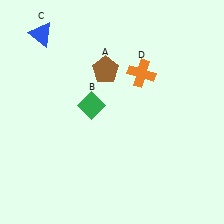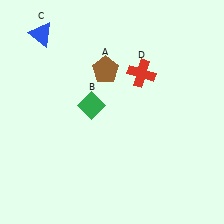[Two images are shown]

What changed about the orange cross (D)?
In Image 1, D is orange. In Image 2, it changed to red.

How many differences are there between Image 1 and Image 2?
There is 1 difference between the two images.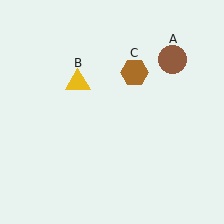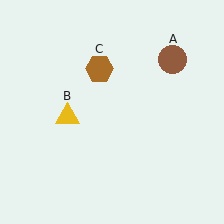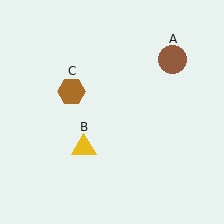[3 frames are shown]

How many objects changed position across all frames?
2 objects changed position: yellow triangle (object B), brown hexagon (object C).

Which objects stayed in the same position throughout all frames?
Brown circle (object A) remained stationary.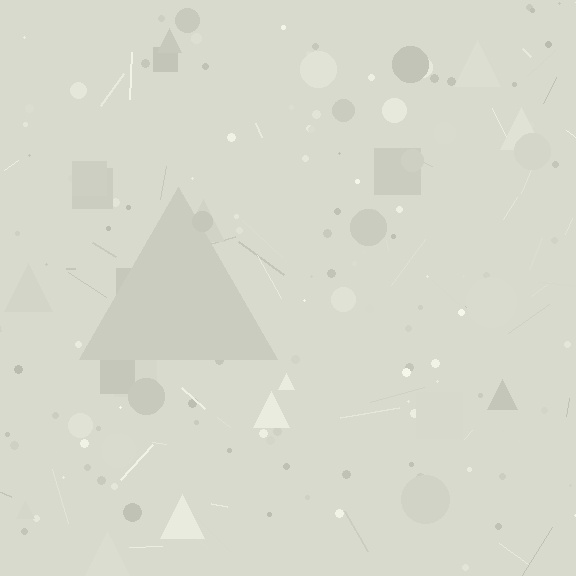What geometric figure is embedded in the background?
A triangle is embedded in the background.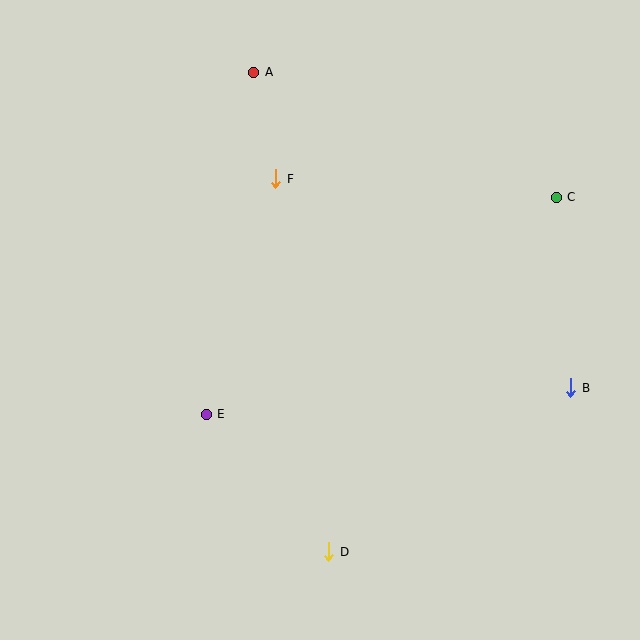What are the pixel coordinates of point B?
Point B is at (571, 388).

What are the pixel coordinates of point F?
Point F is at (276, 179).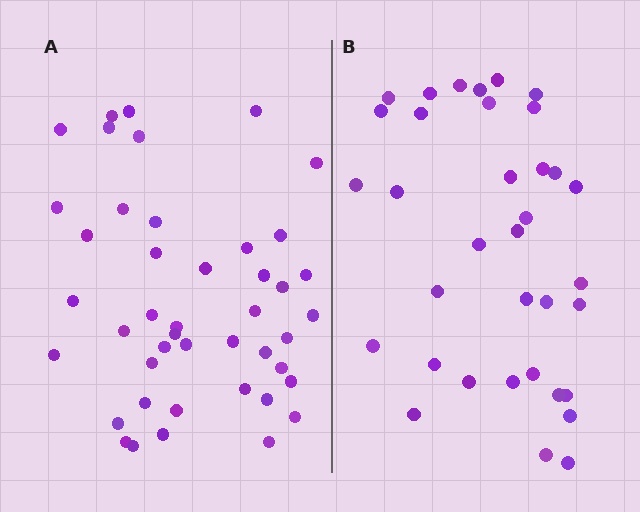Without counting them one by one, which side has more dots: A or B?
Region A (the left region) has more dots.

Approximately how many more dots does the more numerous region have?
Region A has roughly 8 or so more dots than region B.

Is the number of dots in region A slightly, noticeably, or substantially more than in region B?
Region A has noticeably more, but not dramatically so. The ratio is roughly 1.3 to 1.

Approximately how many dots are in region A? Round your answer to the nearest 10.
About 40 dots. (The exact count is 44, which rounds to 40.)